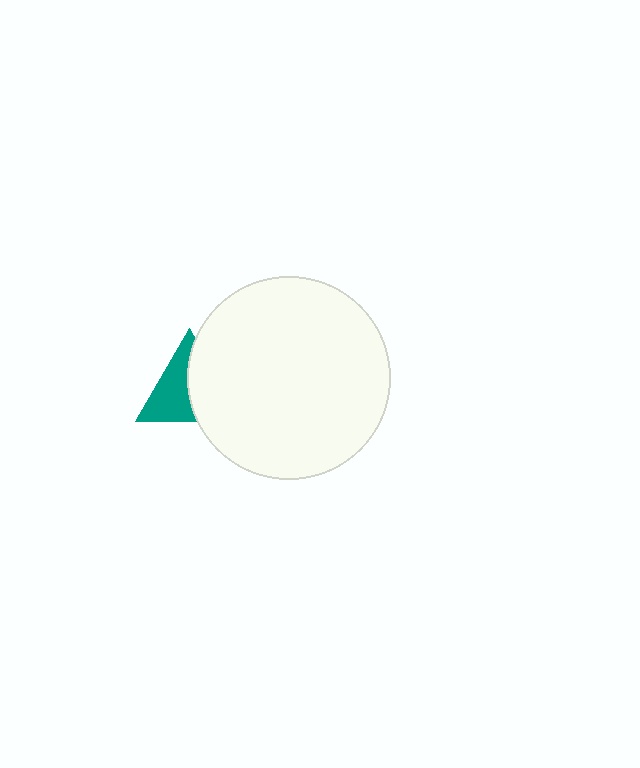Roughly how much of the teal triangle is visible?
About half of it is visible (roughly 52%).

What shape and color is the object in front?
The object in front is a white circle.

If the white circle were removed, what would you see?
You would see the complete teal triangle.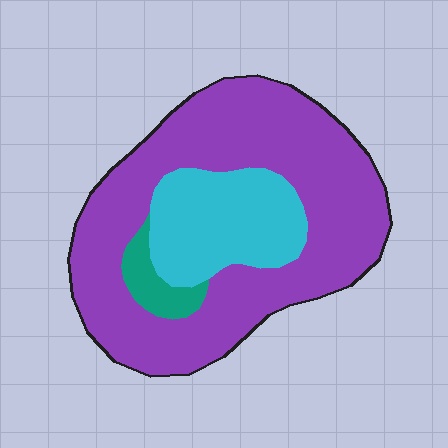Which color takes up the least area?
Teal, at roughly 5%.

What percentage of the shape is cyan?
Cyan covers 23% of the shape.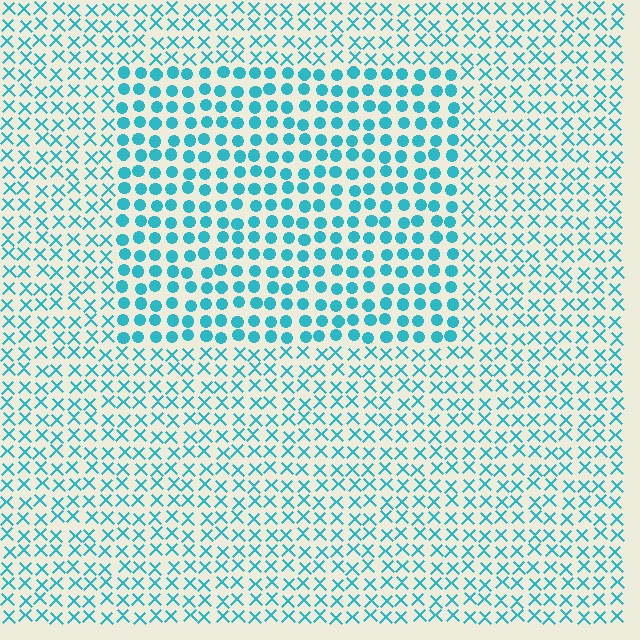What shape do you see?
I see a rectangle.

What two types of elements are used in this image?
The image uses circles inside the rectangle region and X marks outside it.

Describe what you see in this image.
The image is filled with small cyan elements arranged in a uniform grid. A rectangle-shaped region contains circles, while the surrounding area contains X marks. The boundary is defined purely by the change in element shape.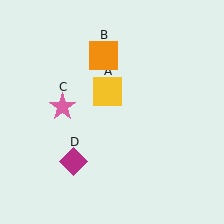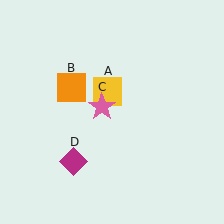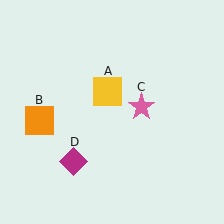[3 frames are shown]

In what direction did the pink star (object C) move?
The pink star (object C) moved right.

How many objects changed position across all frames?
2 objects changed position: orange square (object B), pink star (object C).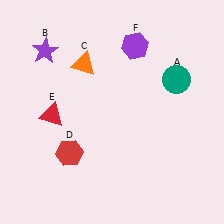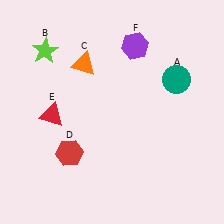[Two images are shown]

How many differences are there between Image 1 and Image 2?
There is 1 difference between the two images.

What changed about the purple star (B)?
In Image 1, B is purple. In Image 2, it changed to lime.